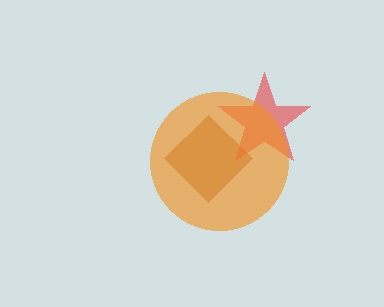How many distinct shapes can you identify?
There are 3 distinct shapes: a brown diamond, a red star, an orange circle.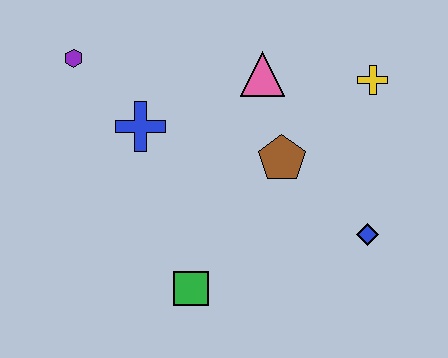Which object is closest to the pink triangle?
The brown pentagon is closest to the pink triangle.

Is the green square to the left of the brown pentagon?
Yes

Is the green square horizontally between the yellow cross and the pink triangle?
No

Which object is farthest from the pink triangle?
The green square is farthest from the pink triangle.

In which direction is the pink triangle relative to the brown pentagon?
The pink triangle is above the brown pentagon.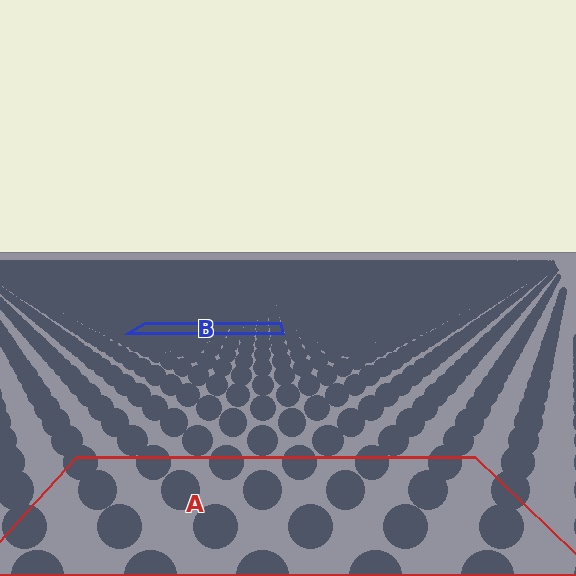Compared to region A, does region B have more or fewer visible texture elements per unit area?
Region B has more texture elements per unit area — they are packed more densely because it is farther away.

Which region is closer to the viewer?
Region A is closer. The texture elements there are larger and more spread out.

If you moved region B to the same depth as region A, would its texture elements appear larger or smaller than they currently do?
They would appear larger. At a closer depth, the same texture elements are projected at a bigger on-screen size.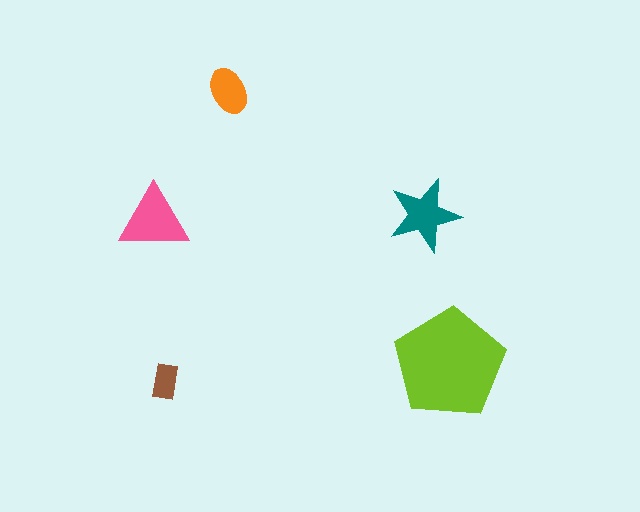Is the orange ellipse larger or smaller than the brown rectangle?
Larger.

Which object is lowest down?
The brown rectangle is bottommost.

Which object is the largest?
The lime pentagon.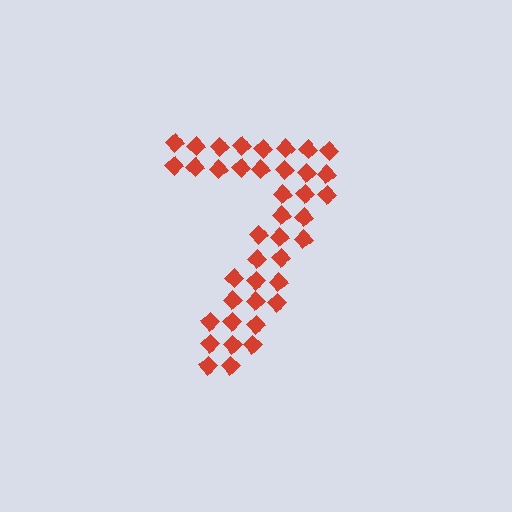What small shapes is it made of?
It is made of small diamonds.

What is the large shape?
The large shape is the digit 7.